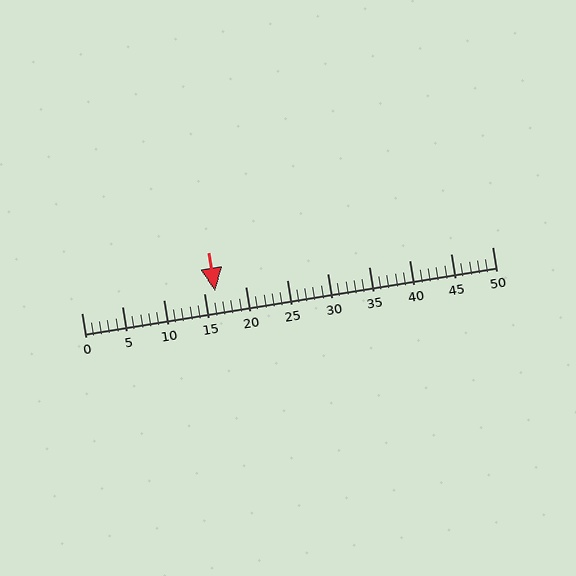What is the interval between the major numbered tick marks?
The major tick marks are spaced 5 units apart.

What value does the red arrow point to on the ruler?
The red arrow points to approximately 16.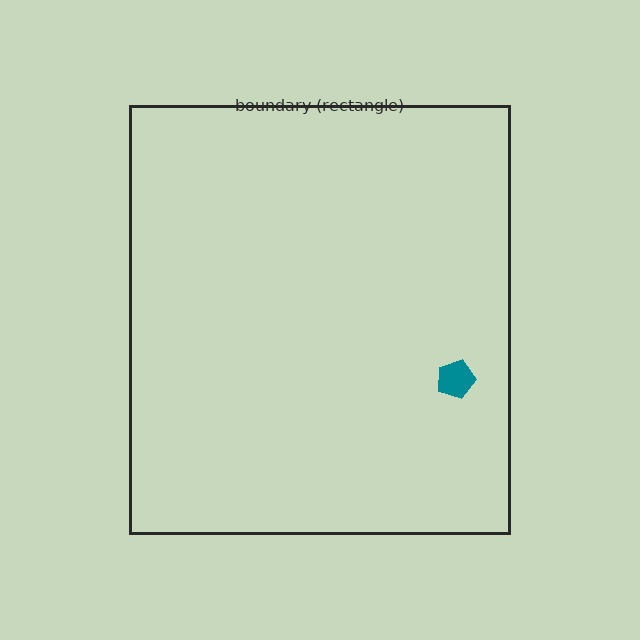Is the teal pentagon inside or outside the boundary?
Inside.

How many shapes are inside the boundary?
1 inside, 0 outside.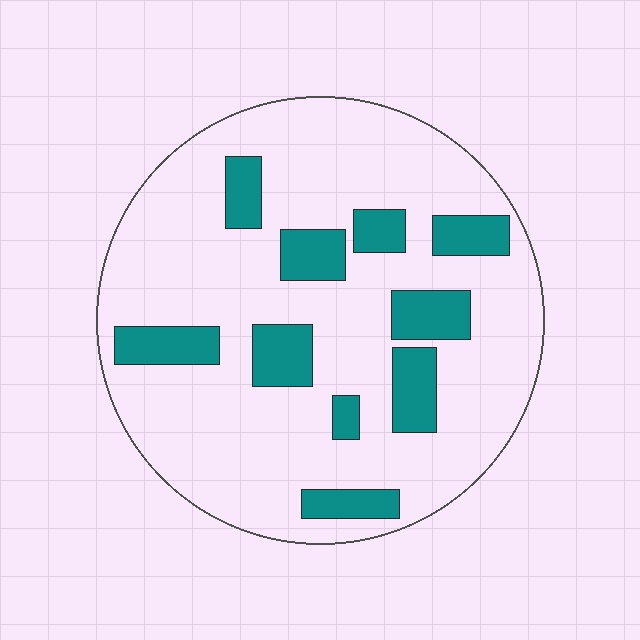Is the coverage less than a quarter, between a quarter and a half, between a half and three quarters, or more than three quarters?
Less than a quarter.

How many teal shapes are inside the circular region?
10.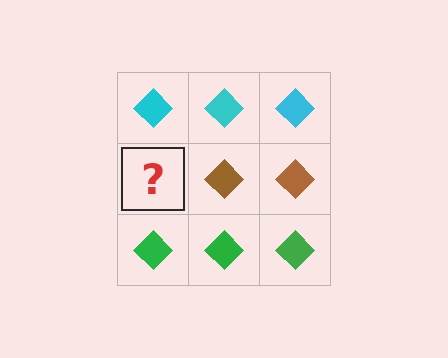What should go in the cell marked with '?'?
The missing cell should contain a brown diamond.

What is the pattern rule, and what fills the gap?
The rule is that each row has a consistent color. The gap should be filled with a brown diamond.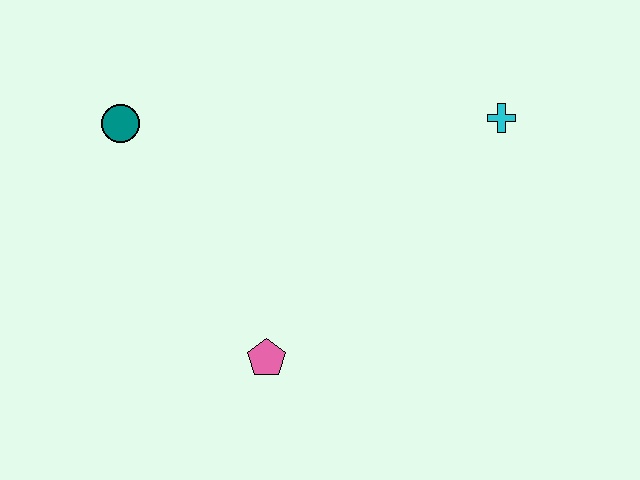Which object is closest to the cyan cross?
The pink pentagon is closest to the cyan cross.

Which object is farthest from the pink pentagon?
The cyan cross is farthest from the pink pentagon.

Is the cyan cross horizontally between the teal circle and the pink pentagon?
No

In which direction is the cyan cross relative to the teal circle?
The cyan cross is to the right of the teal circle.